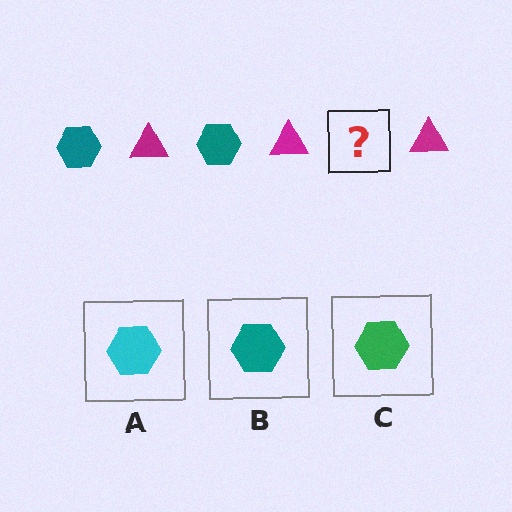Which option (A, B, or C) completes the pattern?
B.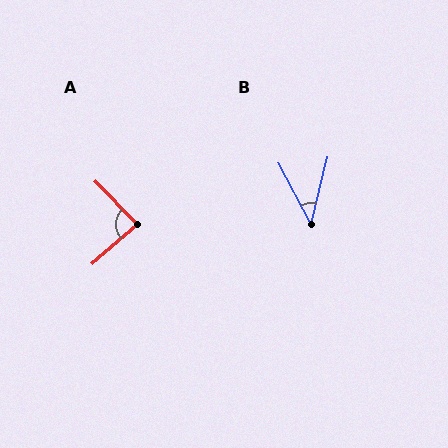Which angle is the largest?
A, at approximately 87 degrees.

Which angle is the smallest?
B, at approximately 41 degrees.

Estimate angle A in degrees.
Approximately 87 degrees.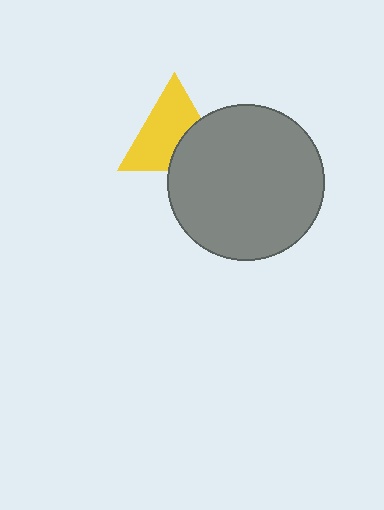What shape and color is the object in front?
The object in front is a gray circle.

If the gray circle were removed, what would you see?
You would see the complete yellow triangle.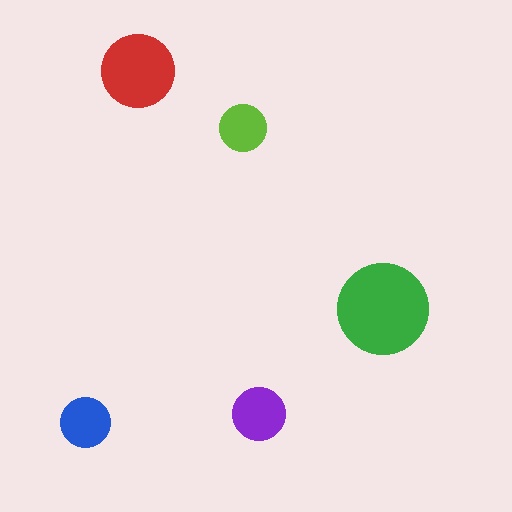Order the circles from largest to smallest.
the green one, the red one, the purple one, the blue one, the lime one.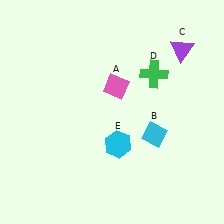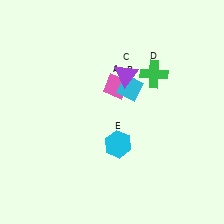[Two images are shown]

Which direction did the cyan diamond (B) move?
The cyan diamond (B) moved up.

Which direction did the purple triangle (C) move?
The purple triangle (C) moved left.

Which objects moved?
The objects that moved are: the cyan diamond (B), the purple triangle (C).